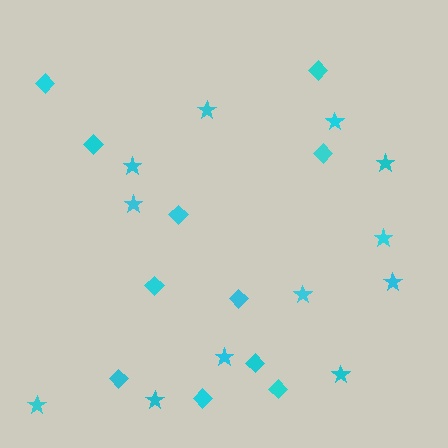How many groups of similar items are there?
There are 2 groups: one group of diamonds (11) and one group of stars (12).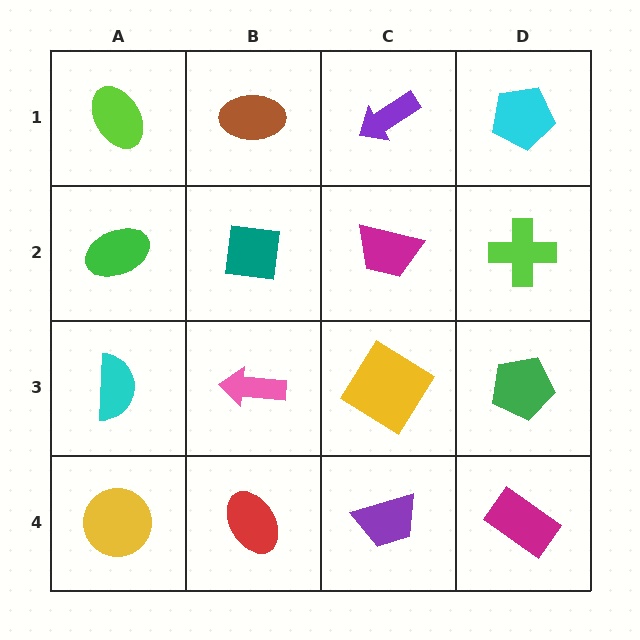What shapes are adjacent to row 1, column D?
A lime cross (row 2, column D), a purple arrow (row 1, column C).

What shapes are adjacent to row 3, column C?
A magenta trapezoid (row 2, column C), a purple trapezoid (row 4, column C), a pink arrow (row 3, column B), a green pentagon (row 3, column D).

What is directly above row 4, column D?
A green pentagon.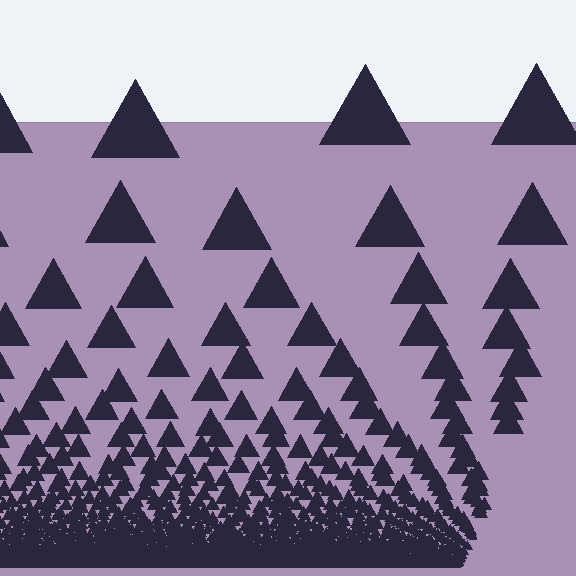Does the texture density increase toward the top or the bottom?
Density increases toward the bottom.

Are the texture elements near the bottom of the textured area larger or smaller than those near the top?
Smaller. The gradient is inverted — elements near the bottom are smaller and denser.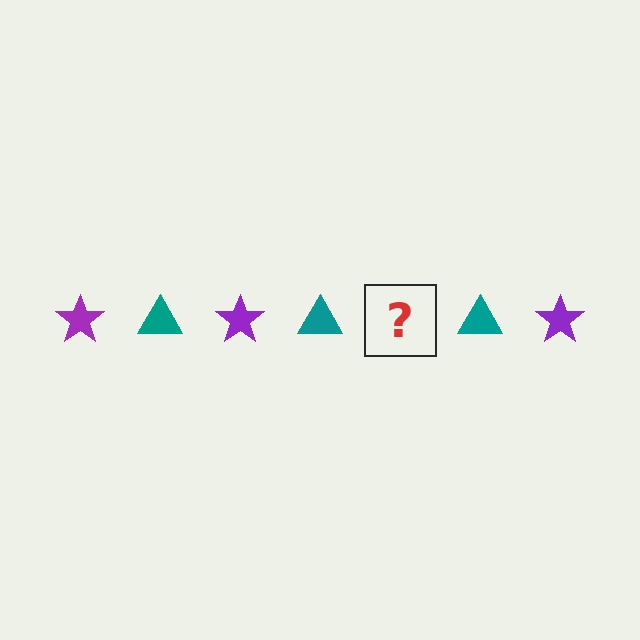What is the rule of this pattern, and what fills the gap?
The rule is that the pattern alternates between purple star and teal triangle. The gap should be filled with a purple star.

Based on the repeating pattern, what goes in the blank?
The blank should be a purple star.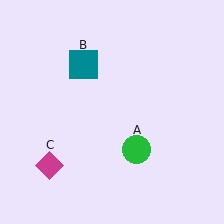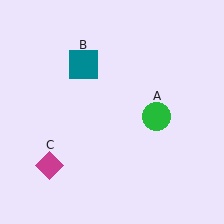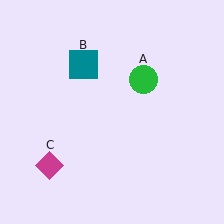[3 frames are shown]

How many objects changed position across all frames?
1 object changed position: green circle (object A).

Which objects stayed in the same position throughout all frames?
Teal square (object B) and magenta diamond (object C) remained stationary.